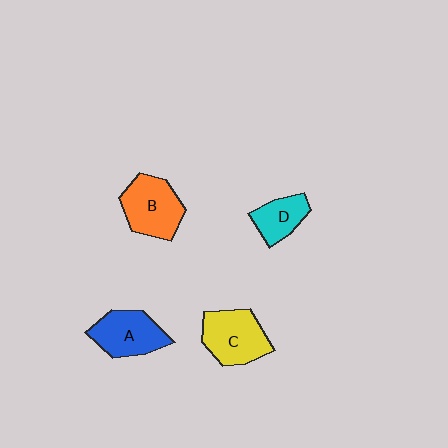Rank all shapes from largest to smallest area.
From largest to smallest: C (yellow), B (orange), A (blue), D (cyan).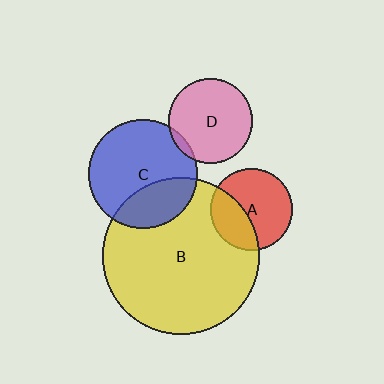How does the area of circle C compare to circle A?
Approximately 1.8 times.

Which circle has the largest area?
Circle B (yellow).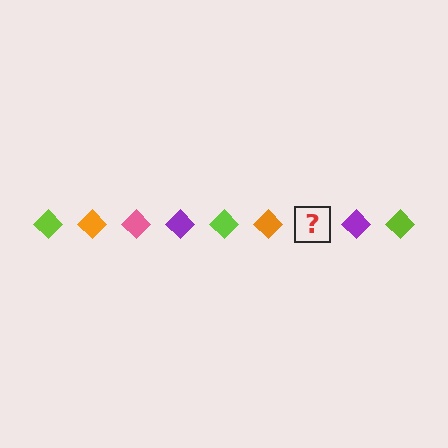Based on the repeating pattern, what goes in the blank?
The blank should be a pink diamond.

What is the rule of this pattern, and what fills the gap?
The rule is that the pattern cycles through lime, orange, pink, purple diamonds. The gap should be filled with a pink diamond.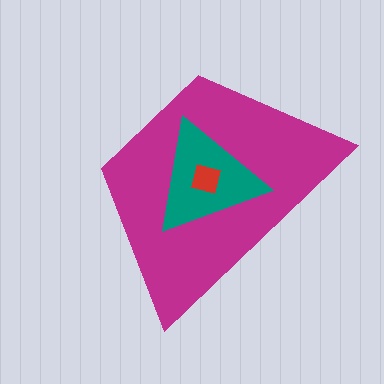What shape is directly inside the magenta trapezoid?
The teal triangle.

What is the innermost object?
The red square.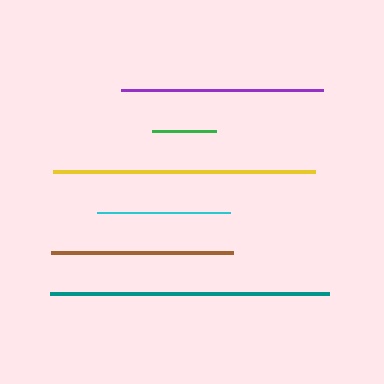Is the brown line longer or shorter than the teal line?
The teal line is longer than the brown line.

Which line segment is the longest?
The teal line is the longest at approximately 279 pixels.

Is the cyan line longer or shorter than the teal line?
The teal line is longer than the cyan line.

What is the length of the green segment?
The green segment is approximately 64 pixels long.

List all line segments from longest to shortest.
From longest to shortest: teal, yellow, purple, brown, cyan, green.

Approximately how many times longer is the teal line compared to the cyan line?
The teal line is approximately 2.1 times the length of the cyan line.